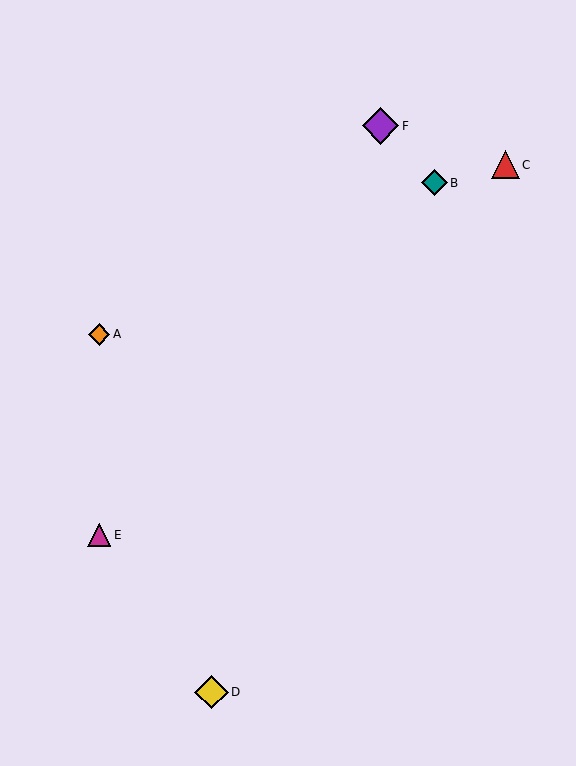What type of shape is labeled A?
Shape A is an orange diamond.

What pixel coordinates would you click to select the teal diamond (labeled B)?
Click at (435, 183) to select the teal diamond B.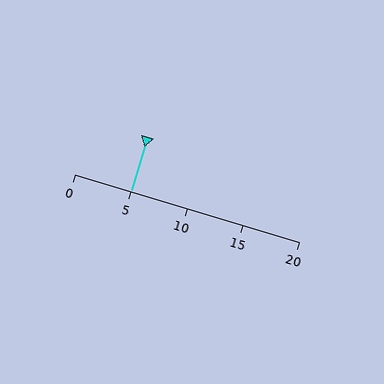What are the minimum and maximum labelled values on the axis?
The axis runs from 0 to 20.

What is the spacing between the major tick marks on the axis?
The major ticks are spaced 5 apart.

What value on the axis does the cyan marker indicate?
The marker indicates approximately 5.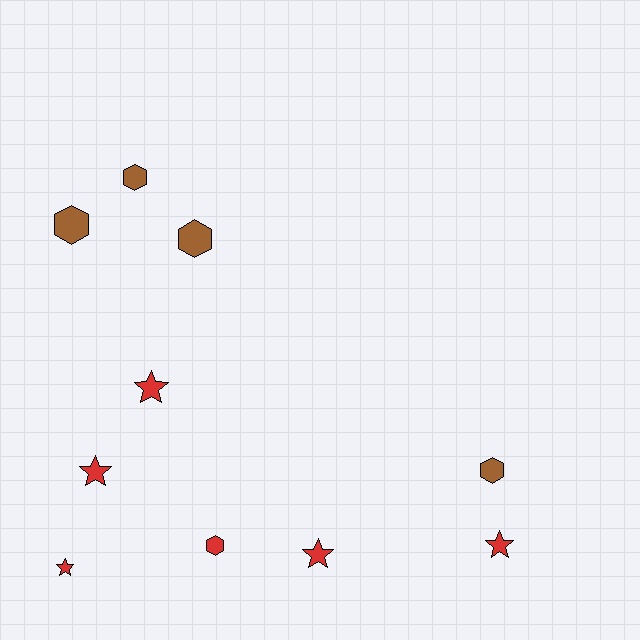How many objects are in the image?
There are 10 objects.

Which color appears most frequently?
Red, with 6 objects.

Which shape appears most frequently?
Hexagon, with 5 objects.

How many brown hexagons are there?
There are 4 brown hexagons.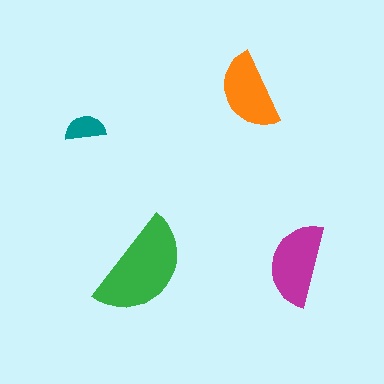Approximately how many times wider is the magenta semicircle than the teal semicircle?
About 2 times wider.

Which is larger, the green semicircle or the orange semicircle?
The green one.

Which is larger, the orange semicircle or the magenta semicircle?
The magenta one.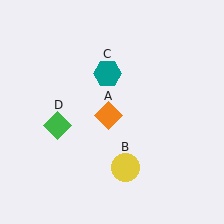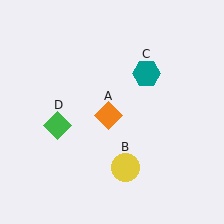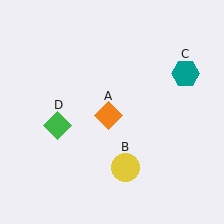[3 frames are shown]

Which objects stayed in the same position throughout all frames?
Orange diamond (object A) and yellow circle (object B) and green diamond (object D) remained stationary.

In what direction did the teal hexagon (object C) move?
The teal hexagon (object C) moved right.